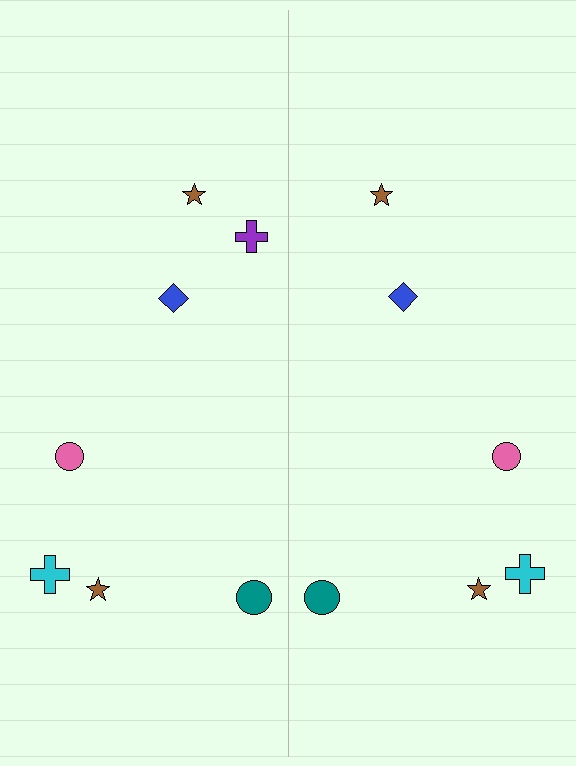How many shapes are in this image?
There are 13 shapes in this image.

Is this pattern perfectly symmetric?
No, the pattern is not perfectly symmetric. A purple cross is missing from the right side.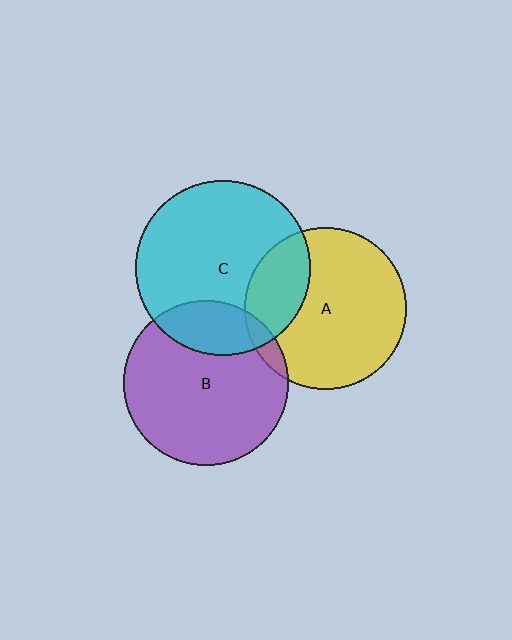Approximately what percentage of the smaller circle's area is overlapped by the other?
Approximately 5%.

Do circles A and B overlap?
Yes.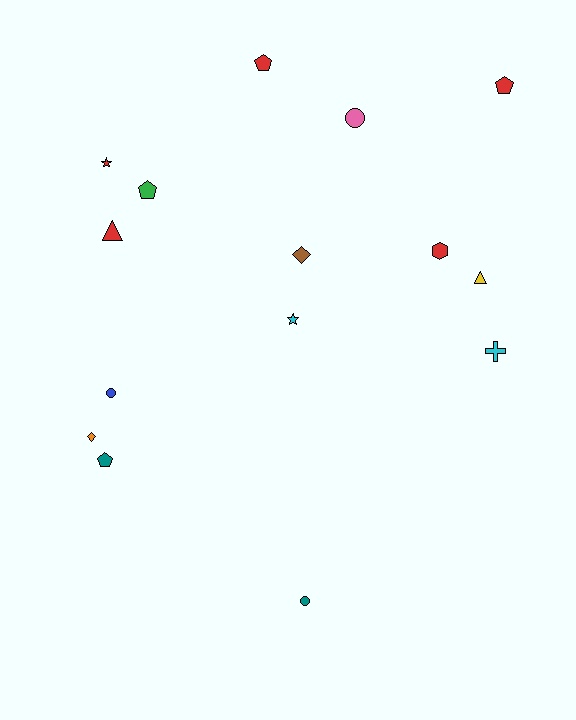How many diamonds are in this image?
There are 2 diamonds.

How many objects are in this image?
There are 15 objects.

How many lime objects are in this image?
There are no lime objects.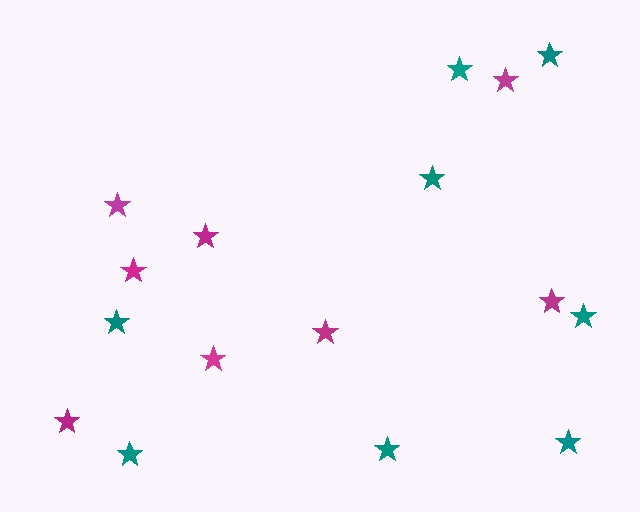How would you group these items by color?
There are 2 groups: one group of magenta stars (8) and one group of teal stars (8).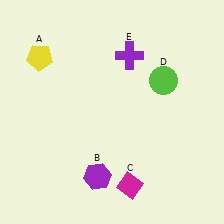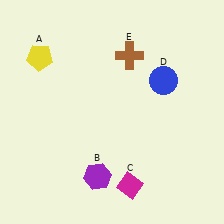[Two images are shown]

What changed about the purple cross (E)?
In Image 1, E is purple. In Image 2, it changed to brown.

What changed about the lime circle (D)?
In Image 1, D is lime. In Image 2, it changed to blue.